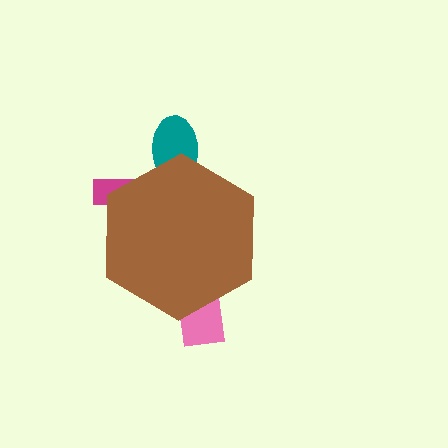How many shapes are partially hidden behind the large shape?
3 shapes are partially hidden.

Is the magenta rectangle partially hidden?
Yes, the magenta rectangle is partially hidden behind the brown hexagon.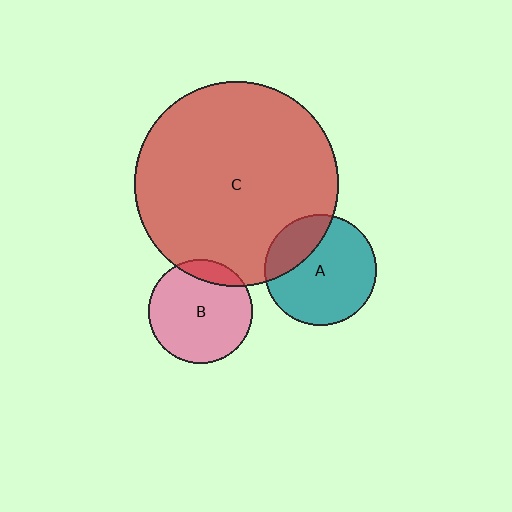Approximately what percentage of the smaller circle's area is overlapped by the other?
Approximately 25%.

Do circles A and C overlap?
Yes.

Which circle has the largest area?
Circle C (red).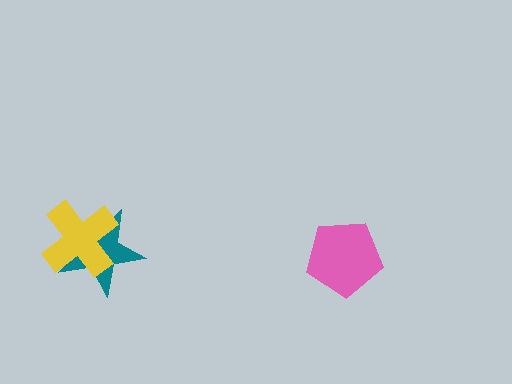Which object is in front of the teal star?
The yellow cross is in front of the teal star.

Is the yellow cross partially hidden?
No, no other shape covers it.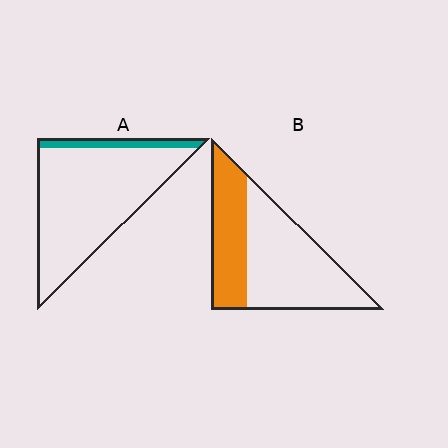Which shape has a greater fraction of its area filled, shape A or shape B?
Shape B.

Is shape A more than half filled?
No.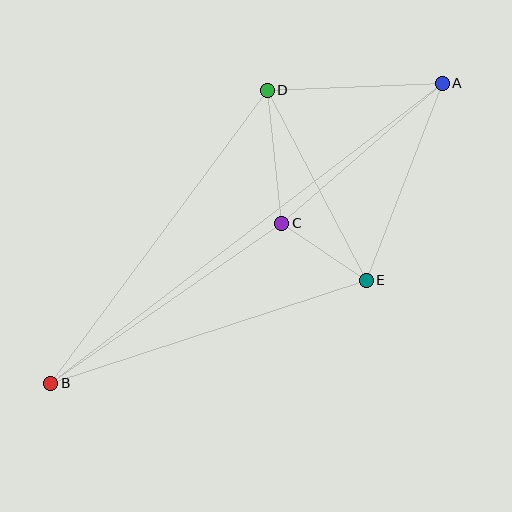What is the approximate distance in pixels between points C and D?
The distance between C and D is approximately 134 pixels.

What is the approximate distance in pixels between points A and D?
The distance between A and D is approximately 175 pixels.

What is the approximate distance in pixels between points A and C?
The distance between A and C is approximately 213 pixels.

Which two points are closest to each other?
Points C and E are closest to each other.